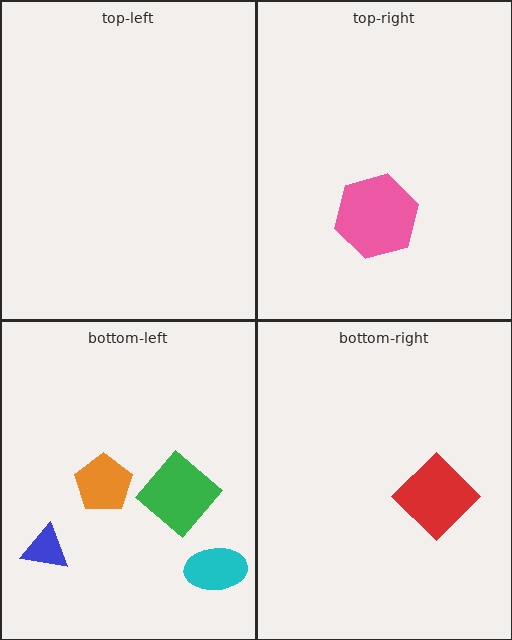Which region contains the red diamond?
The bottom-right region.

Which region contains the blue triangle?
The bottom-left region.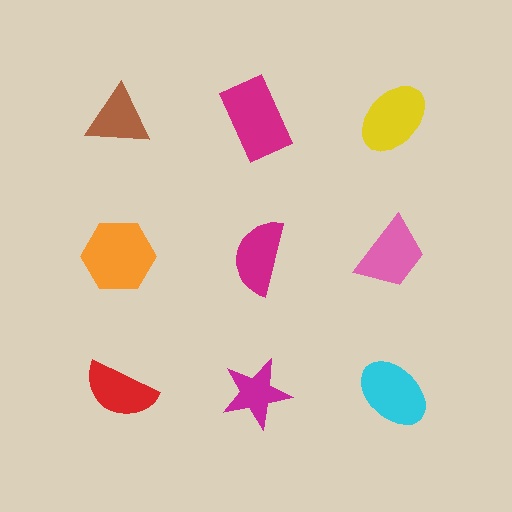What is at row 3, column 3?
A cyan ellipse.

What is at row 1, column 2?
A magenta rectangle.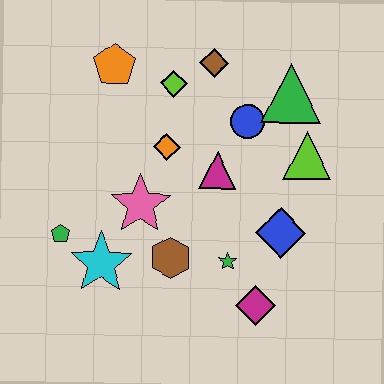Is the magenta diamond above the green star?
No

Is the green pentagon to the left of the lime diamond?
Yes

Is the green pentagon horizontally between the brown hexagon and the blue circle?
No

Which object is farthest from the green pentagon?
The green triangle is farthest from the green pentagon.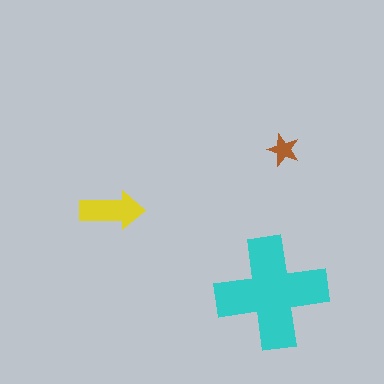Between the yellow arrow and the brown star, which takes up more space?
The yellow arrow.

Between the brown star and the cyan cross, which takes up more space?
The cyan cross.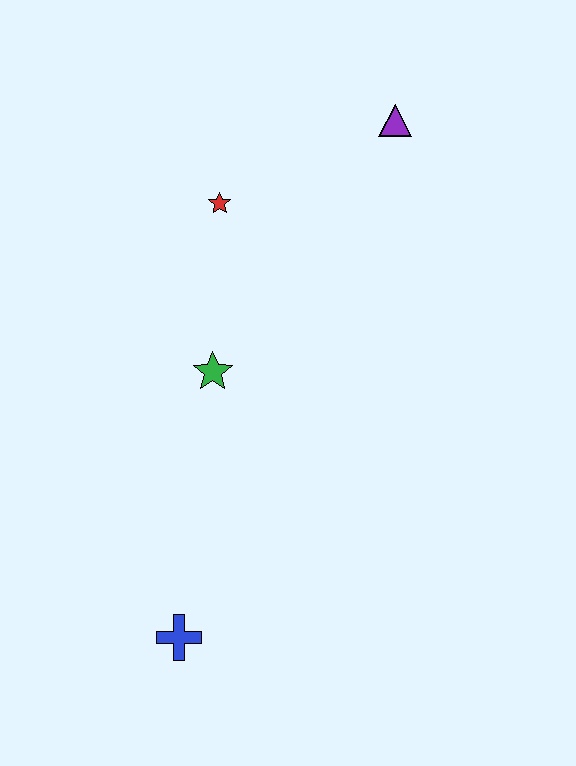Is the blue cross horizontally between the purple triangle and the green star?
No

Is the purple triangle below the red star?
No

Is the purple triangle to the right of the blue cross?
Yes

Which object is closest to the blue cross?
The green star is closest to the blue cross.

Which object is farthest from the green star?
The purple triangle is farthest from the green star.